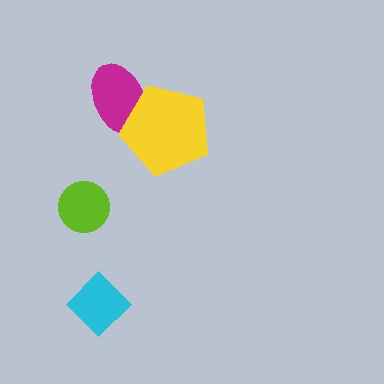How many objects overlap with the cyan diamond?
0 objects overlap with the cyan diamond.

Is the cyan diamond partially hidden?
No, no other shape covers it.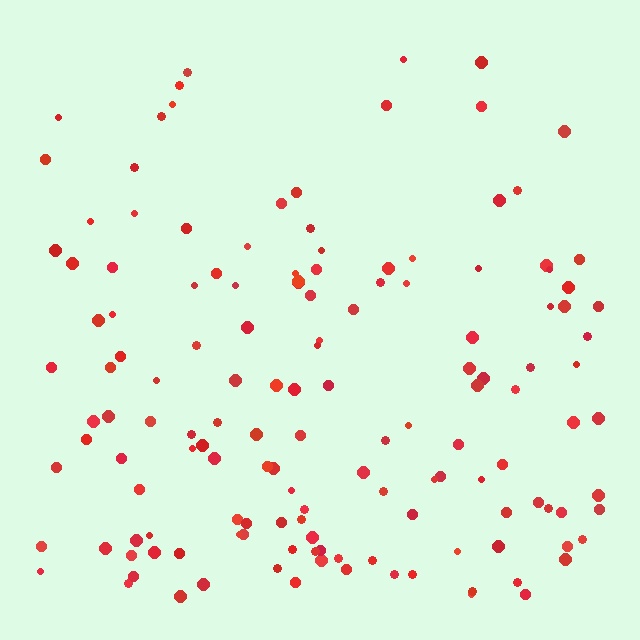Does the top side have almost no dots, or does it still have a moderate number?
Still a moderate number, just noticeably fewer than the bottom.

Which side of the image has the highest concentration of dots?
The bottom.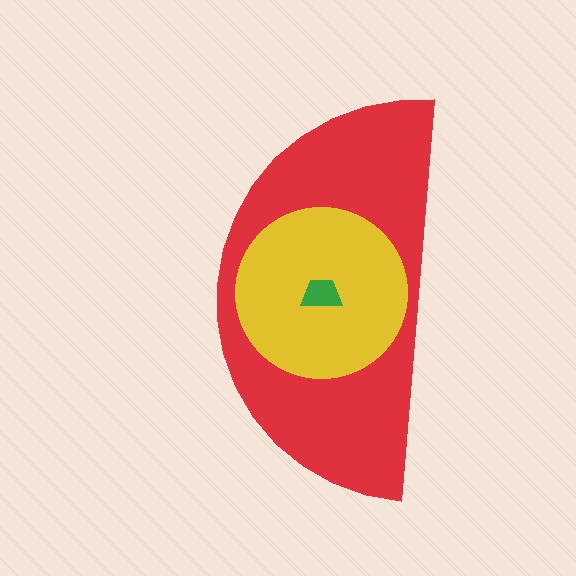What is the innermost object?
The green trapezoid.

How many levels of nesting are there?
3.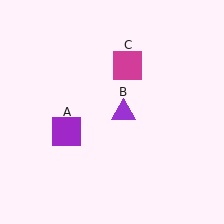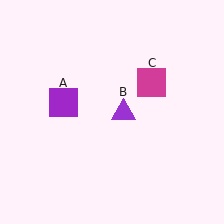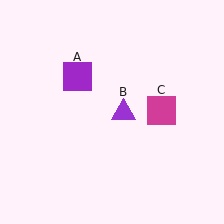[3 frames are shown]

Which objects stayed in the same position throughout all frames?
Purple triangle (object B) remained stationary.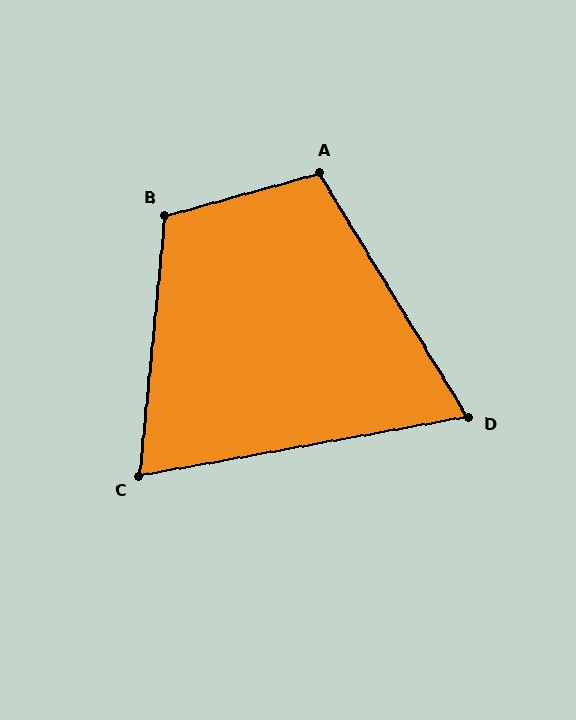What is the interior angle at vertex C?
Approximately 74 degrees (acute).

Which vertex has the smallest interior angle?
D, at approximately 69 degrees.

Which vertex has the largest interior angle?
B, at approximately 111 degrees.